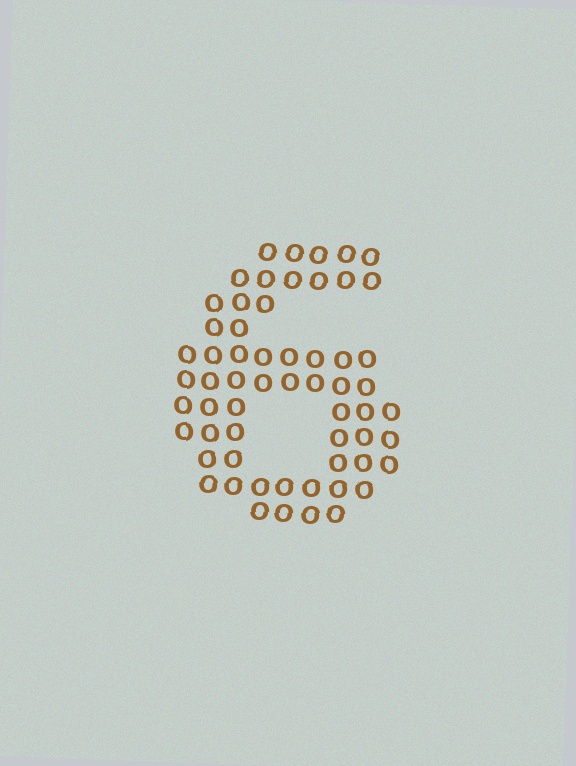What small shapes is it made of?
It is made of small letter O's.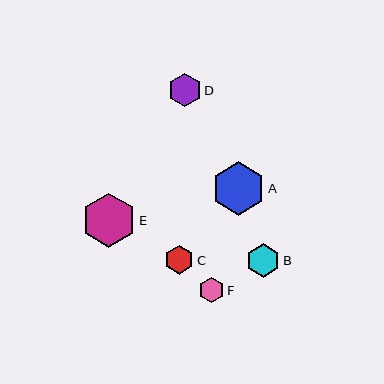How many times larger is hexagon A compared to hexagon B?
Hexagon A is approximately 1.6 times the size of hexagon B.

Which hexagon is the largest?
Hexagon E is the largest with a size of approximately 54 pixels.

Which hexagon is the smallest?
Hexagon F is the smallest with a size of approximately 25 pixels.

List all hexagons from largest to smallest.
From largest to smallest: E, A, B, D, C, F.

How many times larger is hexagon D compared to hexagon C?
Hexagon D is approximately 1.1 times the size of hexagon C.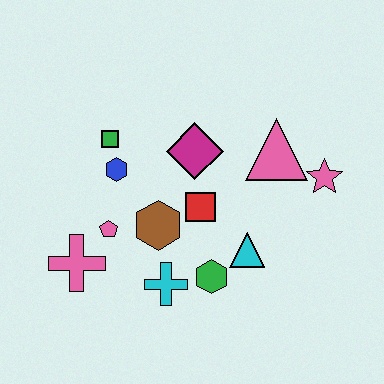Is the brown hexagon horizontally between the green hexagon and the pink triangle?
No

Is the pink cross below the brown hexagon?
Yes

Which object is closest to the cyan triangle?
The green hexagon is closest to the cyan triangle.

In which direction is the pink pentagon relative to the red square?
The pink pentagon is to the left of the red square.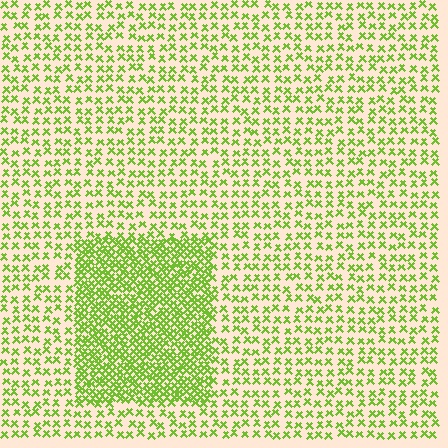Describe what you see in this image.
The image contains small lime elements arranged at two different densities. A rectangle-shaped region is visible where the elements are more densely packed than the surrounding area.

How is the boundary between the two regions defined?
The boundary is defined by a change in element density (approximately 2.4x ratio). All elements are the same color, size, and shape.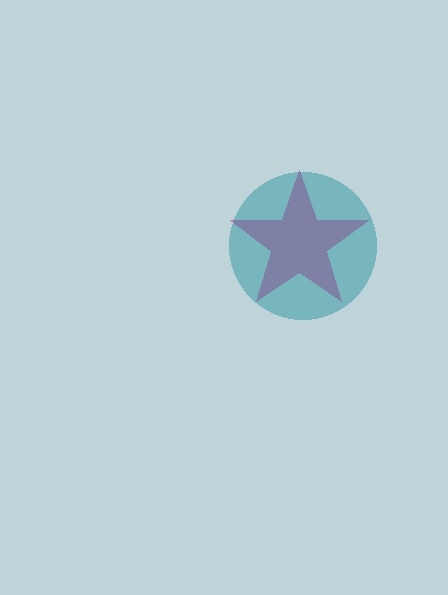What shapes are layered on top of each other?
The layered shapes are: a magenta star, a teal circle.